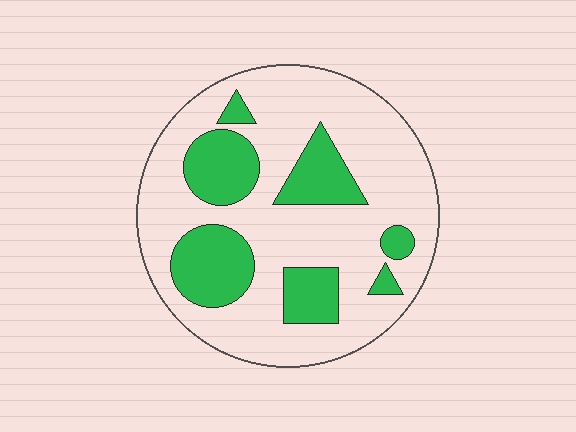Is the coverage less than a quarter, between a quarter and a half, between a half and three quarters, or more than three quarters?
Between a quarter and a half.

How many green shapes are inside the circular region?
7.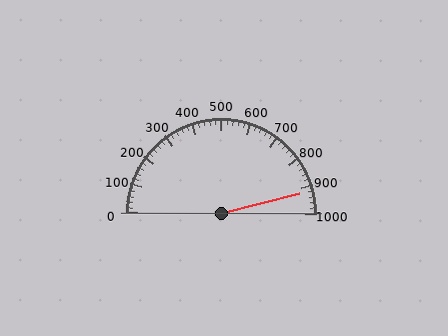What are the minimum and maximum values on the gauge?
The gauge ranges from 0 to 1000.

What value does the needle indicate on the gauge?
The needle indicates approximately 920.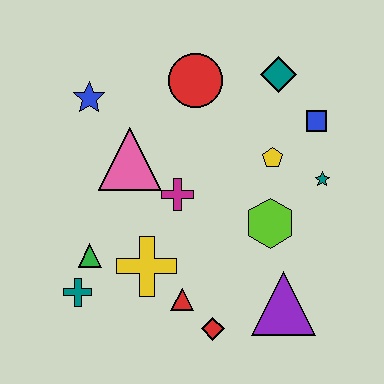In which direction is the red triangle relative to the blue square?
The red triangle is below the blue square.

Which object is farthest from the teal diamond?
The teal cross is farthest from the teal diamond.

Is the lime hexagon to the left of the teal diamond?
Yes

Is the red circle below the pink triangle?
No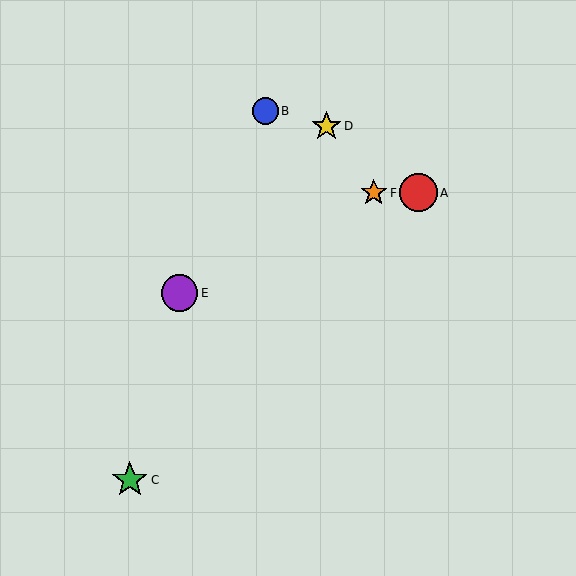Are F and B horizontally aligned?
No, F is at y≈193 and B is at y≈111.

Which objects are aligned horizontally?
Objects A, F are aligned horizontally.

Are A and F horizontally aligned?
Yes, both are at y≈193.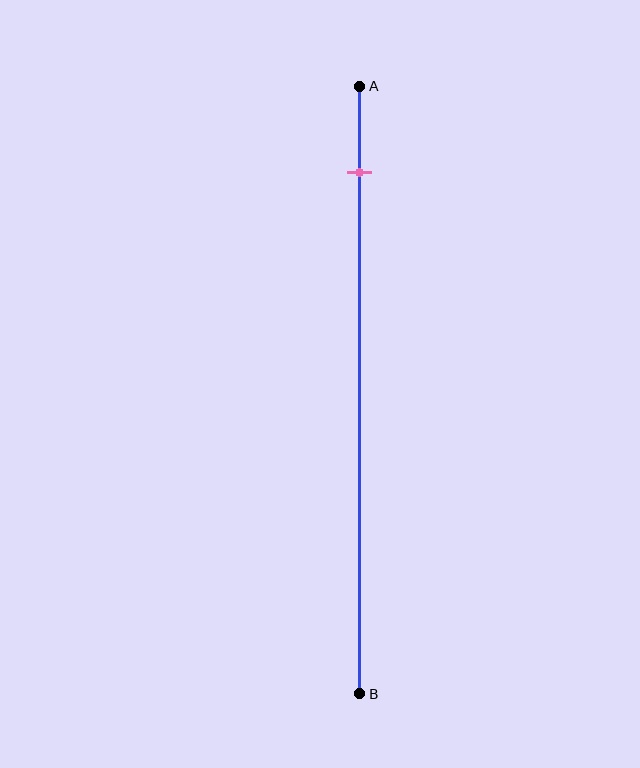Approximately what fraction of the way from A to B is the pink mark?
The pink mark is approximately 15% of the way from A to B.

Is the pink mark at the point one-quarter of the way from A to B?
No, the mark is at about 15% from A, not at the 25% one-quarter point.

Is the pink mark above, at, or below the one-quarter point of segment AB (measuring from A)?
The pink mark is above the one-quarter point of segment AB.